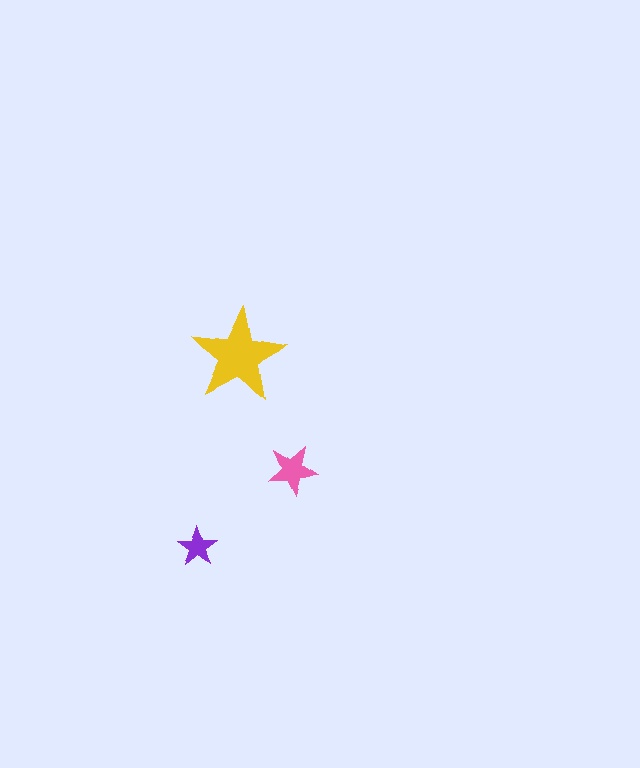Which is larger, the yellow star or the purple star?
The yellow one.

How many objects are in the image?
There are 3 objects in the image.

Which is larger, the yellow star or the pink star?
The yellow one.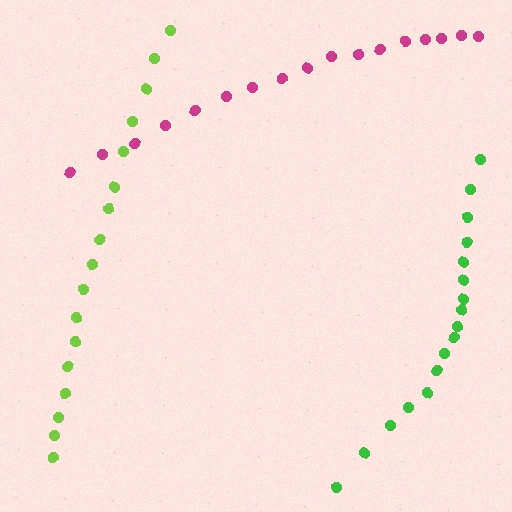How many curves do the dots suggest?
There are 3 distinct paths.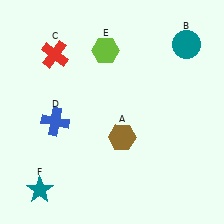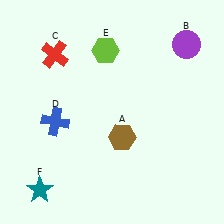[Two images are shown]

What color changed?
The circle (B) changed from teal in Image 1 to purple in Image 2.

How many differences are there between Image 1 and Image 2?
There is 1 difference between the two images.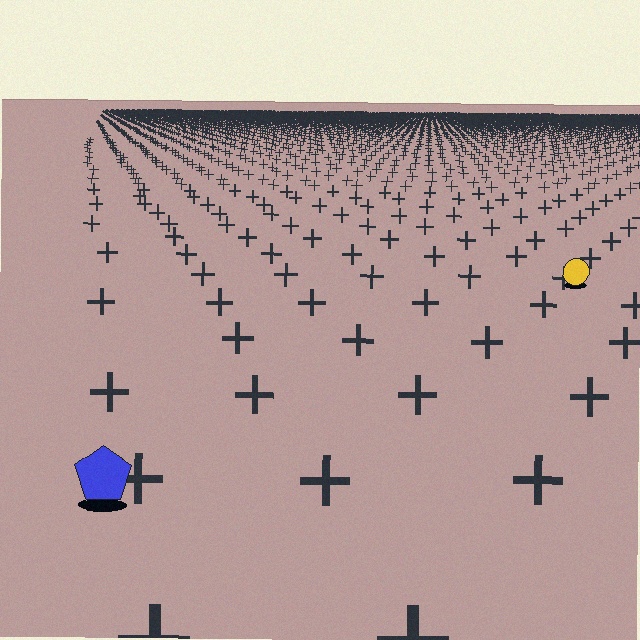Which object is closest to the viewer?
The blue pentagon is closest. The texture marks near it are larger and more spread out.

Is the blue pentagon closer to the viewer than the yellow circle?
Yes. The blue pentagon is closer — you can tell from the texture gradient: the ground texture is coarser near it.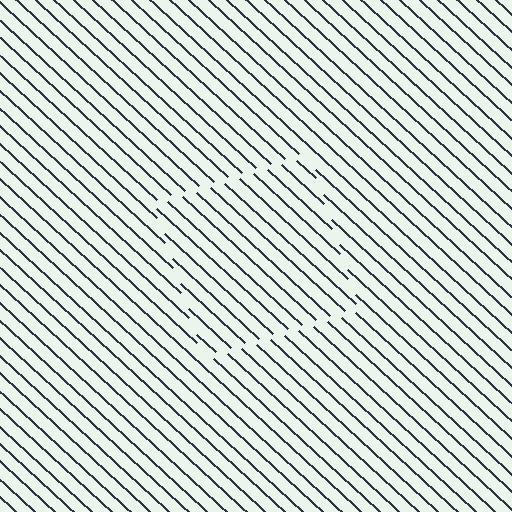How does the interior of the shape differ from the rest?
The interior of the shape contains the same grating, shifted by half a period — the contour is defined by the phase discontinuity where line-ends from the inner and outer gratings abut.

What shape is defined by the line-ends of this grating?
An illusory square. The interior of the shape contains the same grating, shifted by half a period — the contour is defined by the phase discontinuity where line-ends from the inner and outer gratings abut.